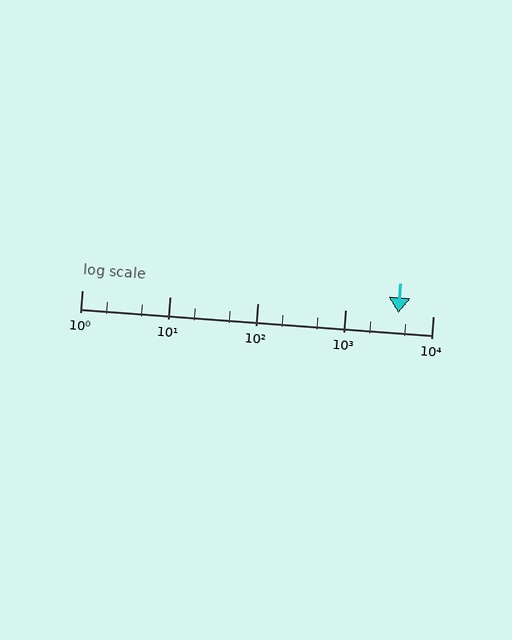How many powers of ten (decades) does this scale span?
The scale spans 4 decades, from 1 to 10000.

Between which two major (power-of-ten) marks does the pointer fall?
The pointer is between 1000 and 10000.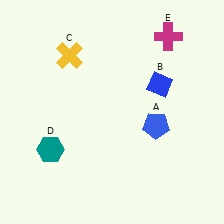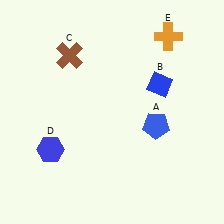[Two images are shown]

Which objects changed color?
C changed from yellow to brown. D changed from teal to blue. E changed from magenta to orange.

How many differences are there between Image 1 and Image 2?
There are 3 differences between the two images.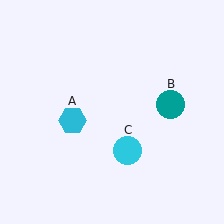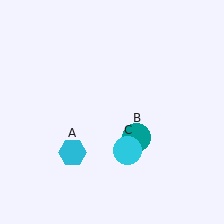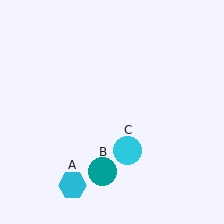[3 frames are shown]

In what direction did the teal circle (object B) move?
The teal circle (object B) moved down and to the left.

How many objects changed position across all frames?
2 objects changed position: cyan hexagon (object A), teal circle (object B).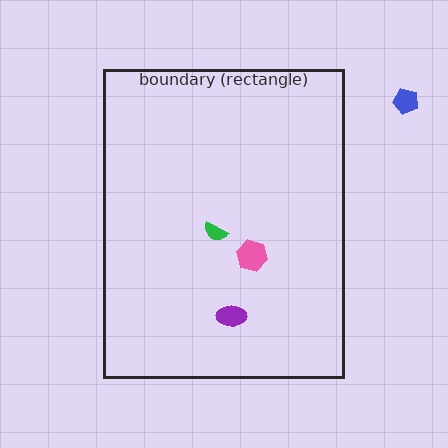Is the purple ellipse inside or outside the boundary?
Inside.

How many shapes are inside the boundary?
3 inside, 1 outside.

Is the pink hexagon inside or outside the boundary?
Inside.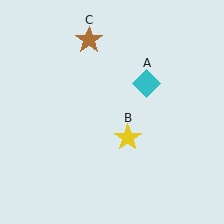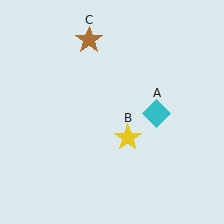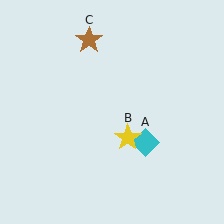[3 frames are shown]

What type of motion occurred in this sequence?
The cyan diamond (object A) rotated clockwise around the center of the scene.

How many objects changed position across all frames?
1 object changed position: cyan diamond (object A).